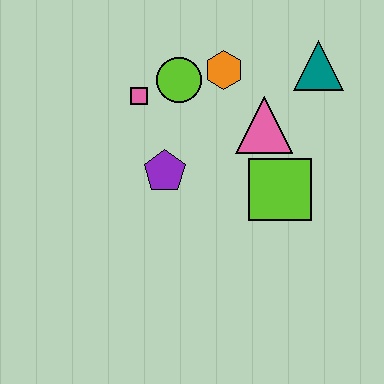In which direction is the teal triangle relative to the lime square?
The teal triangle is above the lime square.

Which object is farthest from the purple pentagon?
The teal triangle is farthest from the purple pentagon.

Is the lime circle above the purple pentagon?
Yes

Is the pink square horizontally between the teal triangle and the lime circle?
No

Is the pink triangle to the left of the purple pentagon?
No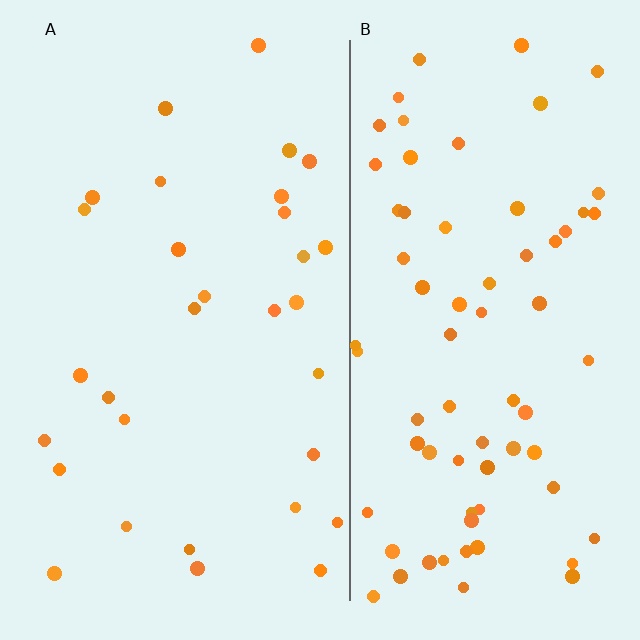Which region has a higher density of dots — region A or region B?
B (the right).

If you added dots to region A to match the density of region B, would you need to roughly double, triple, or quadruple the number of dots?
Approximately double.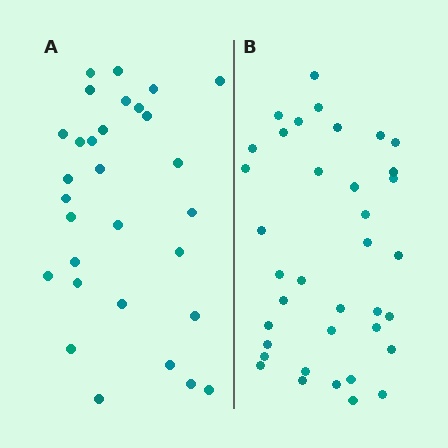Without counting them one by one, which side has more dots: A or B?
Region B (the right region) has more dots.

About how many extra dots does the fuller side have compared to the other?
Region B has roughly 8 or so more dots than region A.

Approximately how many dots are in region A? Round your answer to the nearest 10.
About 30 dots.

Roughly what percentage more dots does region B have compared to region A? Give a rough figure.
About 25% more.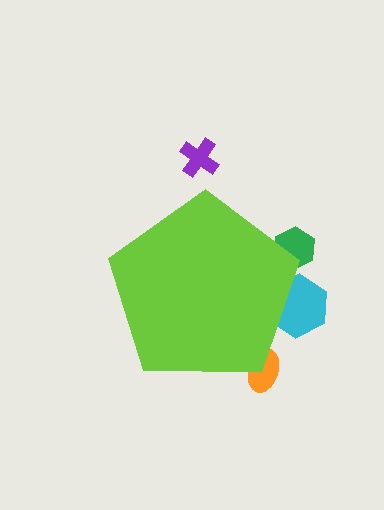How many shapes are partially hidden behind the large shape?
3 shapes are partially hidden.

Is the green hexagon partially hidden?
Yes, the green hexagon is partially hidden behind the lime pentagon.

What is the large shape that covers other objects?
A lime pentagon.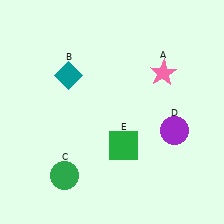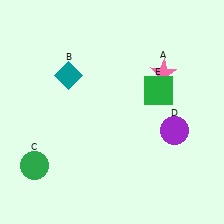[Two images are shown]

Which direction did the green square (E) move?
The green square (E) moved up.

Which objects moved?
The objects that moved are: the green circle (C), the green square (E).